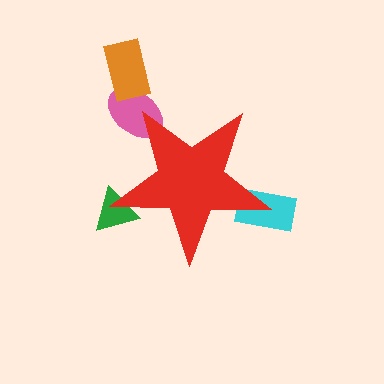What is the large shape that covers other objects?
A red star.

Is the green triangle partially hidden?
Yes, the green triangle is partially hidden behind the red star.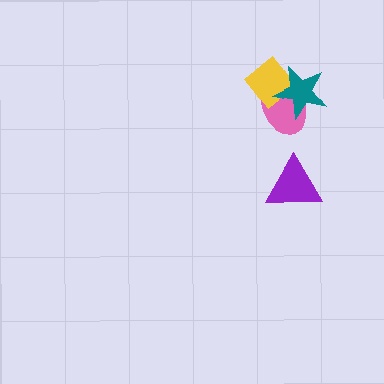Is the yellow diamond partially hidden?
Yes, it is partially covered by another shape.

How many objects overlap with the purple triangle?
0 objects overlap with the purple triangle.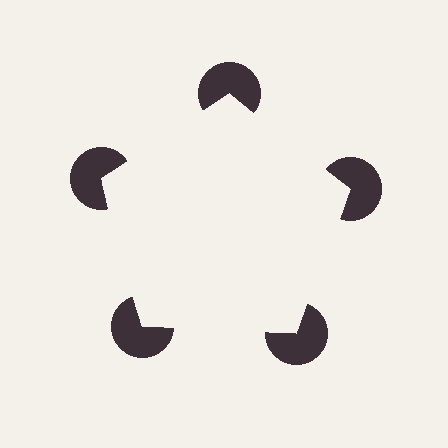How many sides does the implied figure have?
5 sides.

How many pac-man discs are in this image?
There are 5 — one at each vertex of the illusory pentagon.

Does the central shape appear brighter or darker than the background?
It typically appears slightly brighter than the background, even though no actual brightness change is drawn.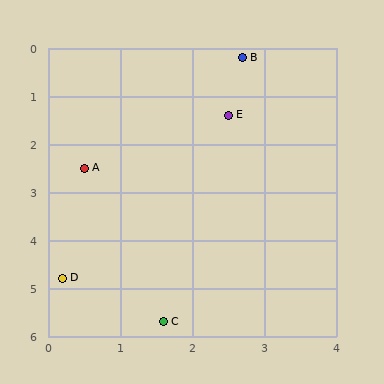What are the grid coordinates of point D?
Point D is at approximately (0.2, 4.8).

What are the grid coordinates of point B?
Point B is at approximately (2.7, 0.2).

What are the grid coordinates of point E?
Point E is at approximately (2.5, 1.4).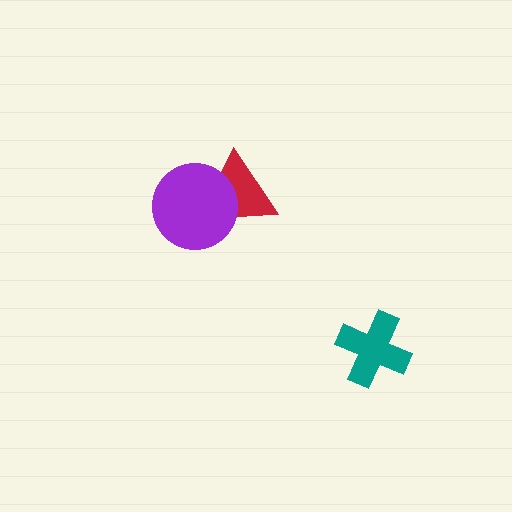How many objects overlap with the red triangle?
1 object overlaps with the red triangle.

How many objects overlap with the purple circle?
1 object overlaps with the purple circle.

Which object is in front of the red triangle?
The purple circle is in front of the red triangle.